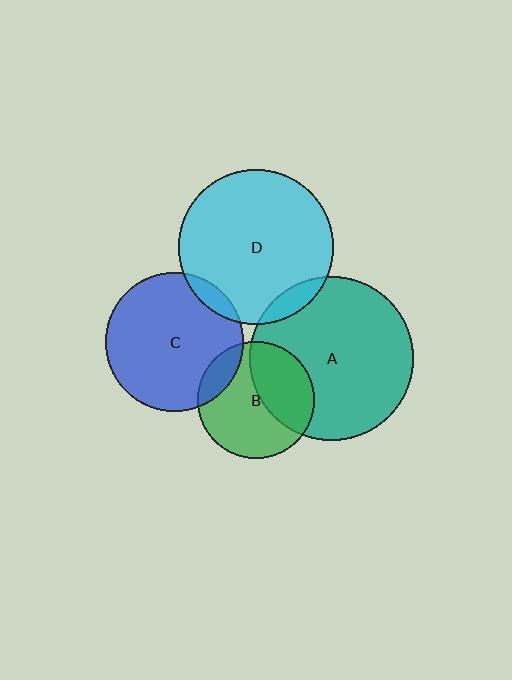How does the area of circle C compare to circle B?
Approximately 1.4 times.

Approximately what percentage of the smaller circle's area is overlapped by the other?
Approximately 35%.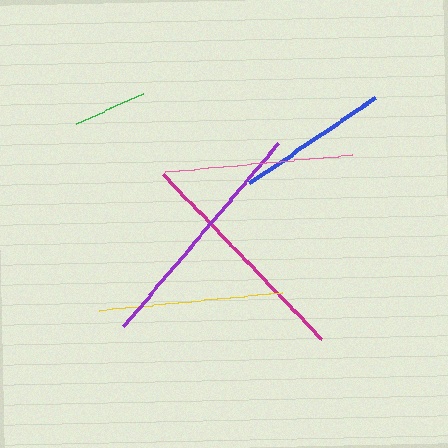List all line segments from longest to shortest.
From longest to shortest: purple, magenta, pink, yellow, blue, green.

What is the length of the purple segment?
The purple segment is approximately 240 pixels long.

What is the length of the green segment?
The green segment is approximately 74 pixels long.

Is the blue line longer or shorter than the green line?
The blue line is longer than the green line.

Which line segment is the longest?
The purple line is the longest at approximately 240 pixels.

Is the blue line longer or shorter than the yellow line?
The yellow line is longer than the blue line.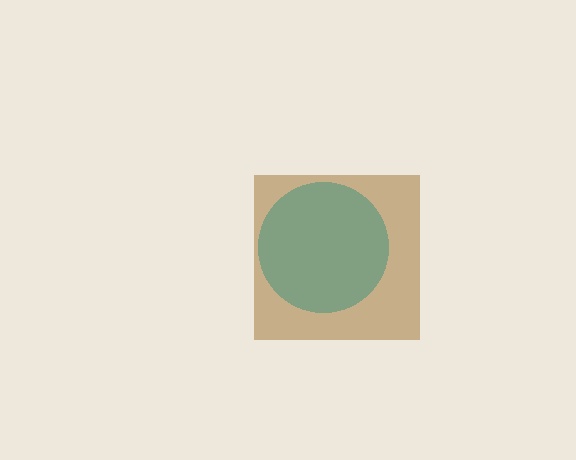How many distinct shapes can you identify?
There are 2 distinct shapes: a cyan circle, a brown square.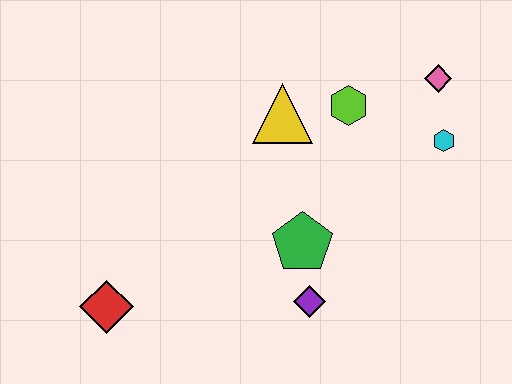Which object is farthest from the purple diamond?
The pink diamond is farthest from the purple diamond.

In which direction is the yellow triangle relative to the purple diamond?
The yellow triangle is above the purple diamond.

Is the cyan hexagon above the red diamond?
Yes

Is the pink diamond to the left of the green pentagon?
No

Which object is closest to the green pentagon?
The purple diamond is closest to the green pentagon.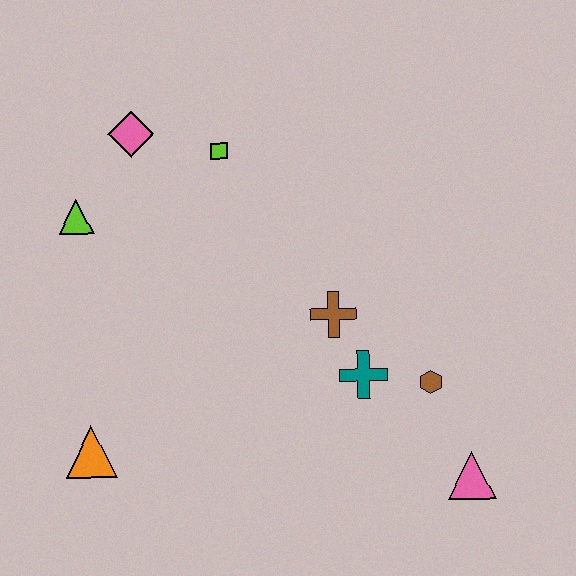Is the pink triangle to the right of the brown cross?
Yes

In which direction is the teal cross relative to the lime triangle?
The teal cross is to the right of the lime triangle.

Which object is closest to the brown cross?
The teal cross is closest to the brown cross.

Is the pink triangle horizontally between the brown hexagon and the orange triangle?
No